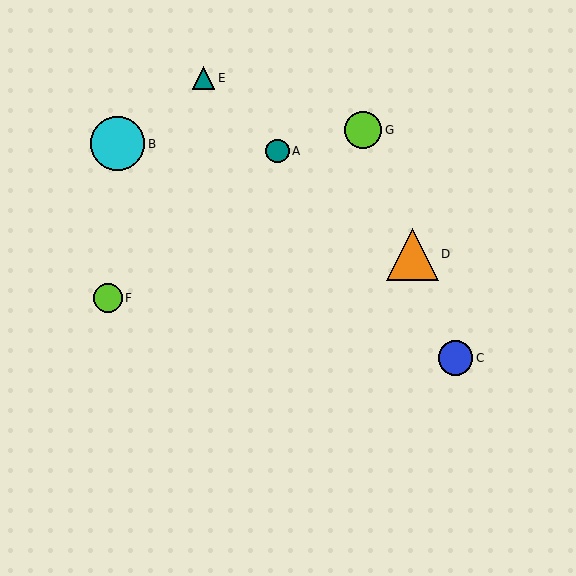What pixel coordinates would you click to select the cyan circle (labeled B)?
Click at (117, 144) to select the cyan circle B.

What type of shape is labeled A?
Shape A is a teal circle.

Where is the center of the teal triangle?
The center of the teal triangle is at (204, 78).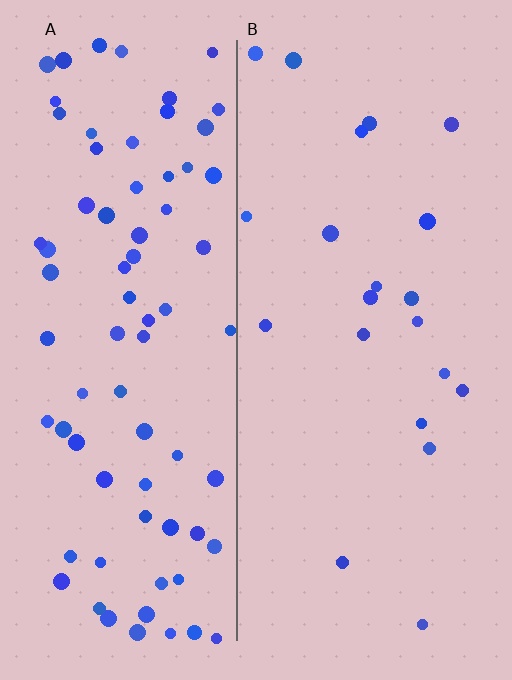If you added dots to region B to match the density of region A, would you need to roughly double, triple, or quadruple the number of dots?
Approximately quadruple.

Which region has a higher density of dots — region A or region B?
A (the left).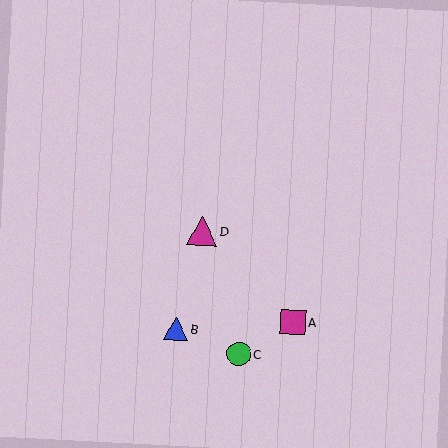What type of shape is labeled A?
Shape A is a magenta square.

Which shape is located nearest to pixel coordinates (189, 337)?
The blue triangle (labeled B) at (176, 329) is nearest to that location.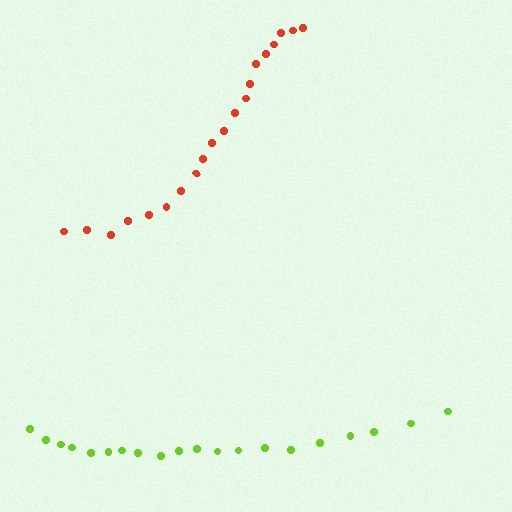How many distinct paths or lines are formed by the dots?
There are 2 distinct paths.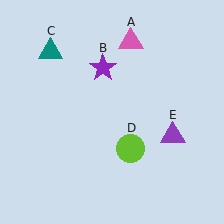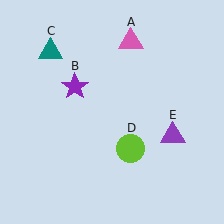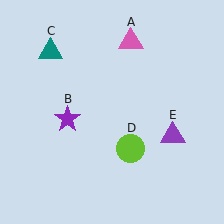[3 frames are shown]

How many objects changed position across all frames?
1 object changed position: purple star (object B).